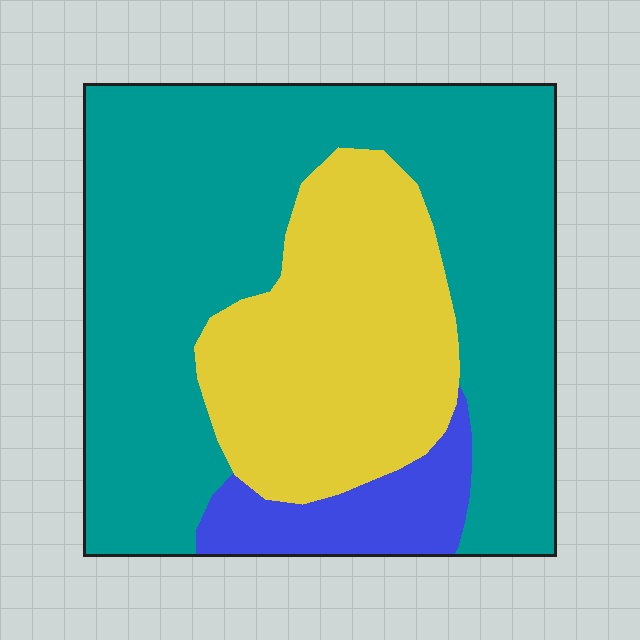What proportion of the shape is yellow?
Yellow covers roughly 30% of the shape.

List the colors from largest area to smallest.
From largest to smallest: teal, yellow, blue.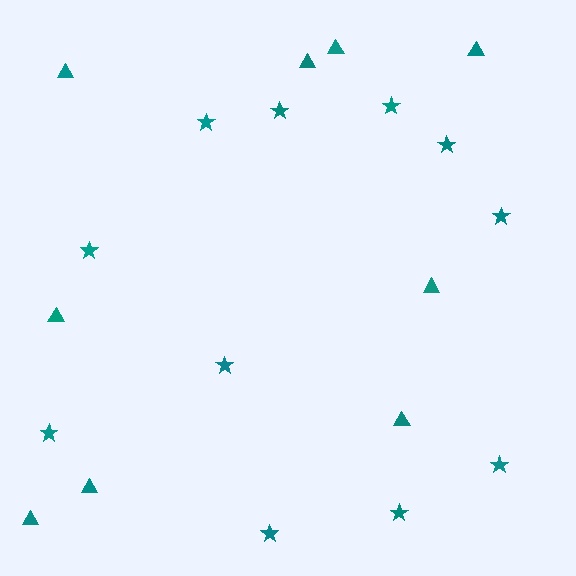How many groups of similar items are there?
There are 2 groups: one group of stars (11) and one group of triangles (9).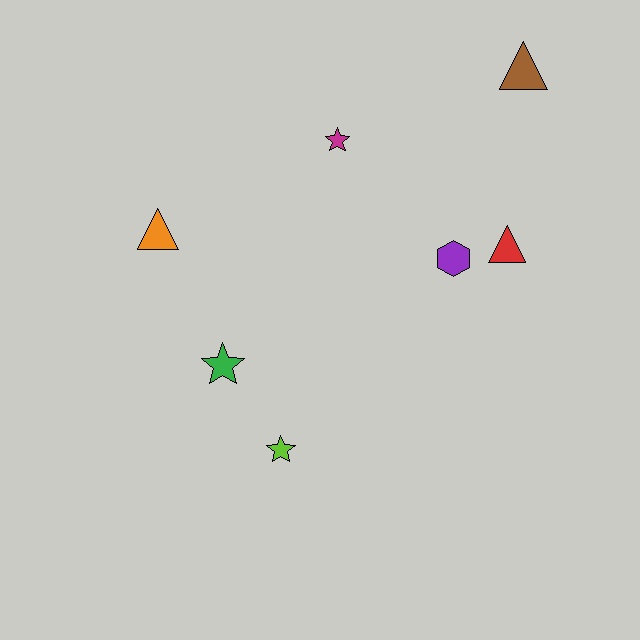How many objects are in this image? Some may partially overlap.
There are 7 objects.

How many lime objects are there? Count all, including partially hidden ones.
There is 1 lime object.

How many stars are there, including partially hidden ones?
There are 3 stars.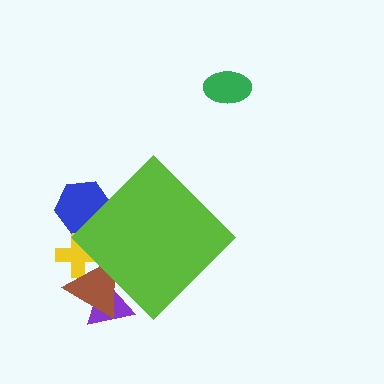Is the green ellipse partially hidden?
No, the green ellipse is fully visible.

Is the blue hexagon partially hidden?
Yes, the blue hexagon is partially hidden behind the lime diamond.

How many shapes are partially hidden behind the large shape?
4 shapes are partially hidden.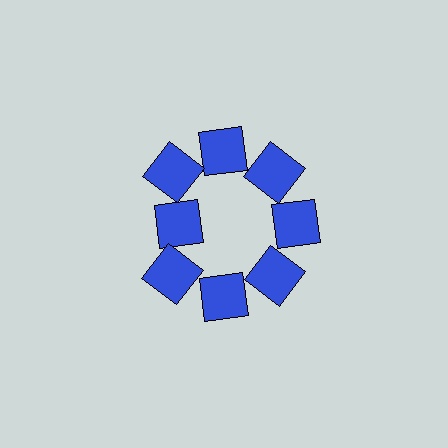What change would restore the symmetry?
The symmetry would be restored by moving it outward, back onto the ring so that all 8 squares sit at equal angles and equal distance from the center.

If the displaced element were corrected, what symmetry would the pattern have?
It would have 8-fold rotational symmetry — the pattern would map onto itself every 45 degrees.